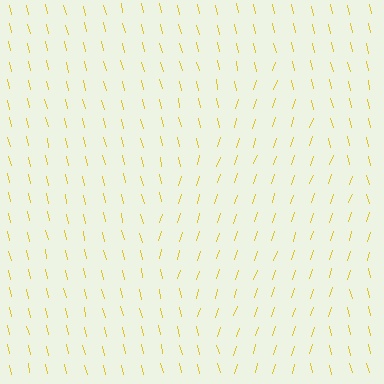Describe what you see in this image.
The image is filled with small yellow line segments. A diamond region in the image has lines oriented differently from the surrounding lines, creating a visible texture boundary.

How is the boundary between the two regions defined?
The boundary is defined purely by a change in line orientation (approximately 32 degrees difference). All lines are the same color and thickness.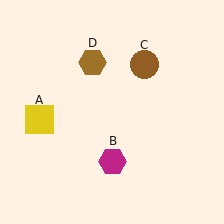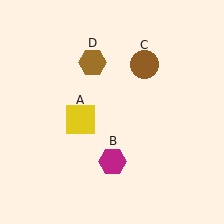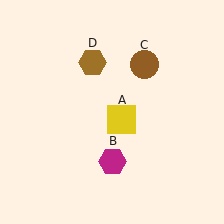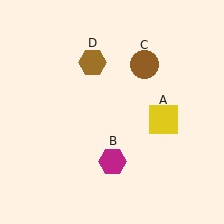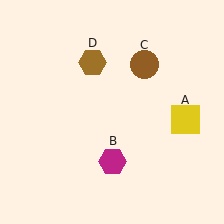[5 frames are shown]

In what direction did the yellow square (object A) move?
The yellow square (object A) moved right.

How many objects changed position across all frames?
1 object changed position: yellow square (object A).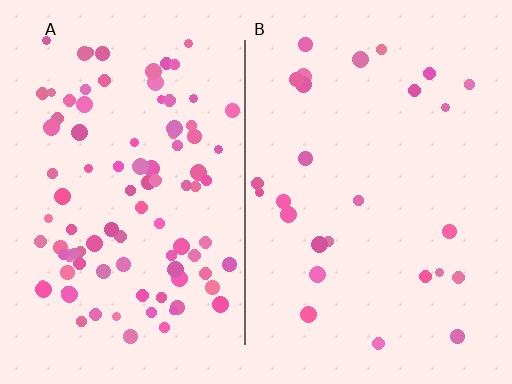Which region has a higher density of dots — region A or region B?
A (the left).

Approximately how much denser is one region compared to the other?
Approximately 3.6× — region A over region B.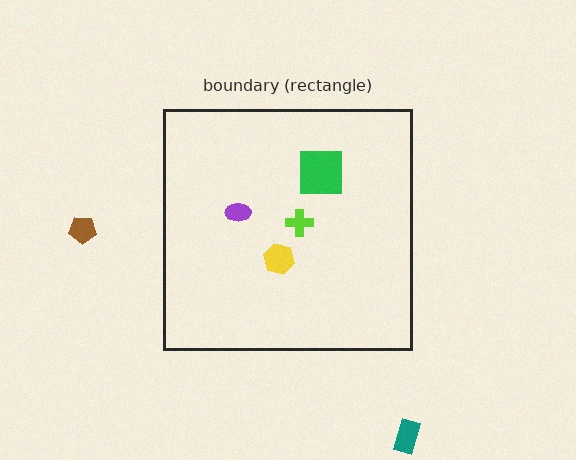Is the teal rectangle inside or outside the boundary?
Outside.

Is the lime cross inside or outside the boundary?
Inside.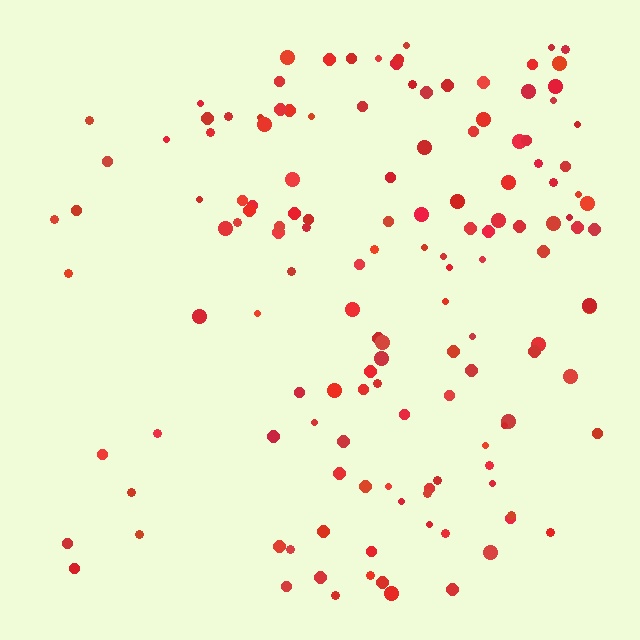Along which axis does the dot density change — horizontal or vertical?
Horizontal.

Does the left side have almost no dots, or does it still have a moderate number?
Still a moderate number, just noticeably fewer than the right.